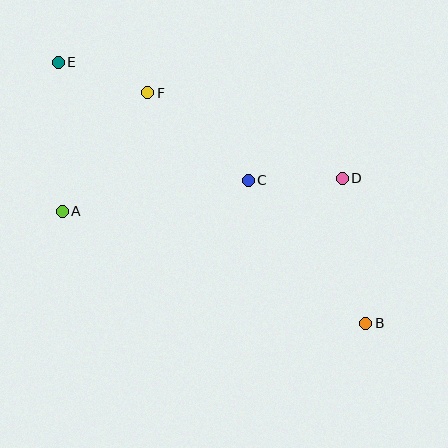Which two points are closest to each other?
Points C and D are closest to each other.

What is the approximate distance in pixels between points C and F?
The distance between C and F is approximately 133 pixels.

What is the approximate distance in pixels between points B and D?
The distance between B and D is approximately 147 pixels.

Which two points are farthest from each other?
Points B and E are farthest from each other.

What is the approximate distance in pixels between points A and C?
The distance between A and C is approximately 189 pixels.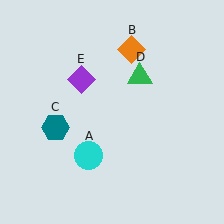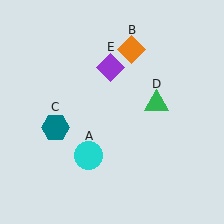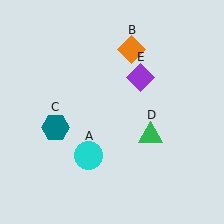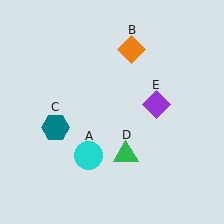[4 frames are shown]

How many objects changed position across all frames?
2 objects changed position: green triangle (object D), purple diamond (object E).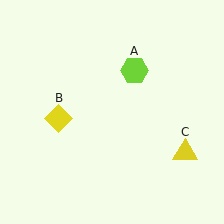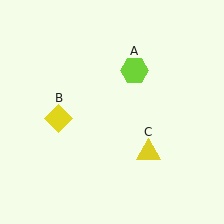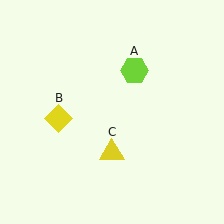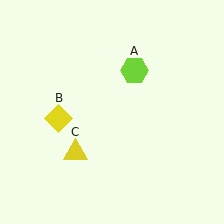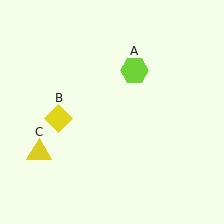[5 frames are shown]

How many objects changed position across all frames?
1 object changed position: yellow triangle (object C).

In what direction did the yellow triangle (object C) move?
The yellow triangle (object C) moved left.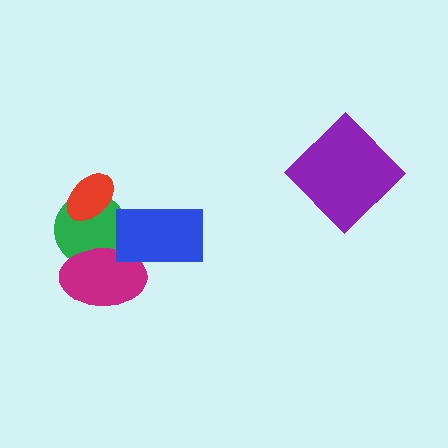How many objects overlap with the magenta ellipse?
2 objects overlap with the magenta ellipse.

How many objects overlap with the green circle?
3 objects overlap with the green circle.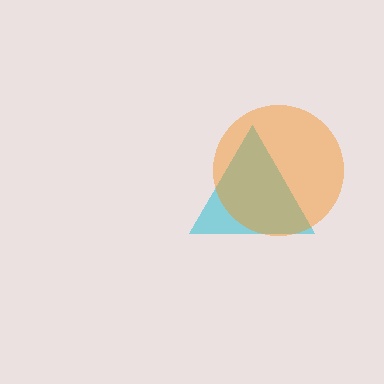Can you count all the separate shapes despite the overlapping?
Yes, there are 2 separate shapes.